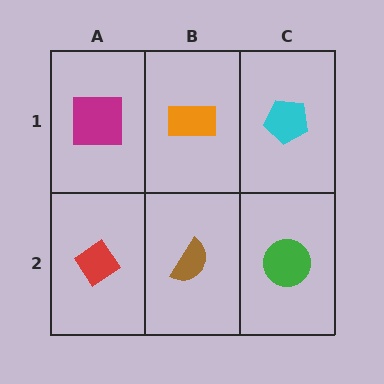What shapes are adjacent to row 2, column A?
A magenta square (row 1, column A), a brown semicircle (row 2, column B).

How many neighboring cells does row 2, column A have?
2.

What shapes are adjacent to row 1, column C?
A green circle (row 2, column C), an orange rectangle (row 1, column B).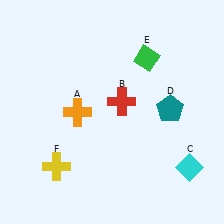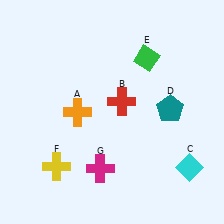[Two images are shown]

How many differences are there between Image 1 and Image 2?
There is 1 difference between the two images.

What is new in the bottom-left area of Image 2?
A magenta cross (G) was added in the bottom-left area of Image 2.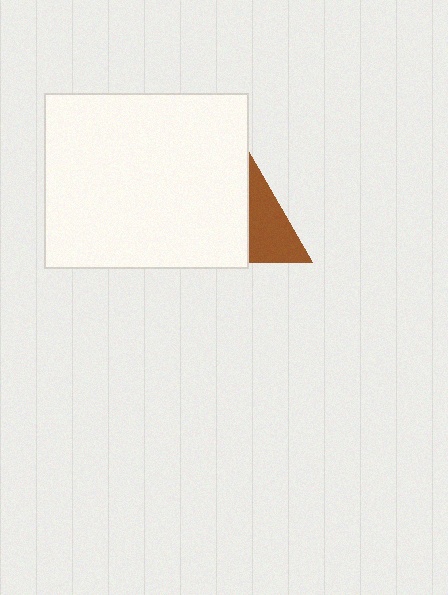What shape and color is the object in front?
The object in front is a white rectangle.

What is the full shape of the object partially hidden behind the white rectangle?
The partially hidden object is a brown triangle.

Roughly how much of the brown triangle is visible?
A small part of it is visible (roughly 42%).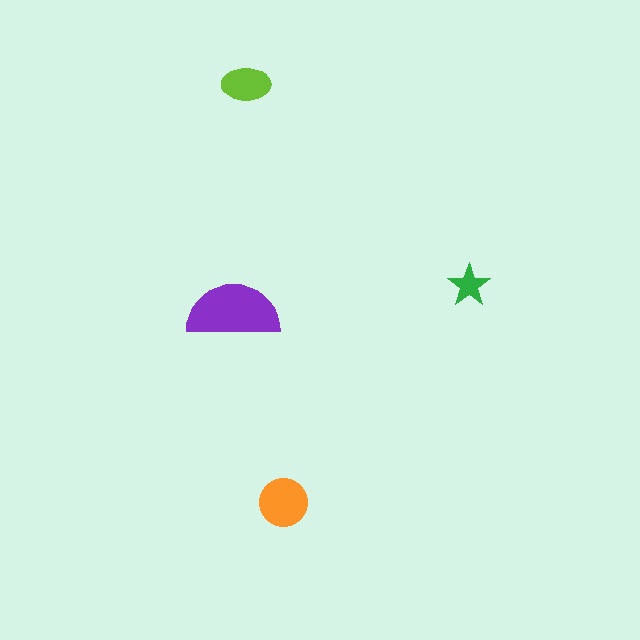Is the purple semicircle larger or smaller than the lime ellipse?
Larger.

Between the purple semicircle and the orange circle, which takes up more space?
The purple semicircle.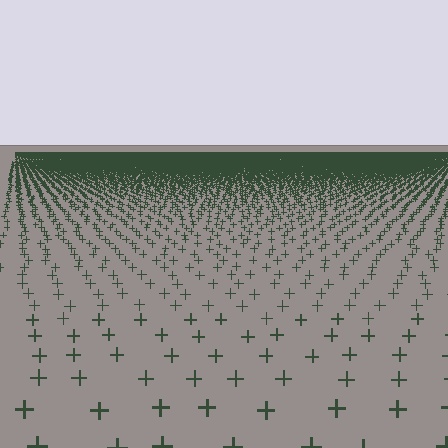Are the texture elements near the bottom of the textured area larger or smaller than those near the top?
Larger. Near the bottom, elements are closer to the viewer and appear at a bigger on-screen size.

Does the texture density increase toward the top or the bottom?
Density increases toward the top.